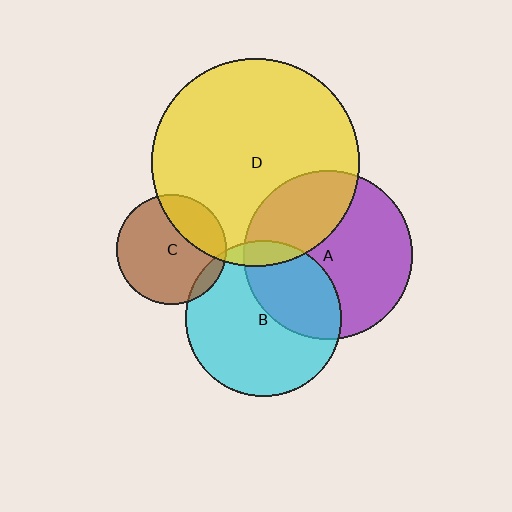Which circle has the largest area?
Circle D (yellow).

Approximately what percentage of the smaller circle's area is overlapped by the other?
Approximately 10%.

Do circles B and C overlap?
Yes.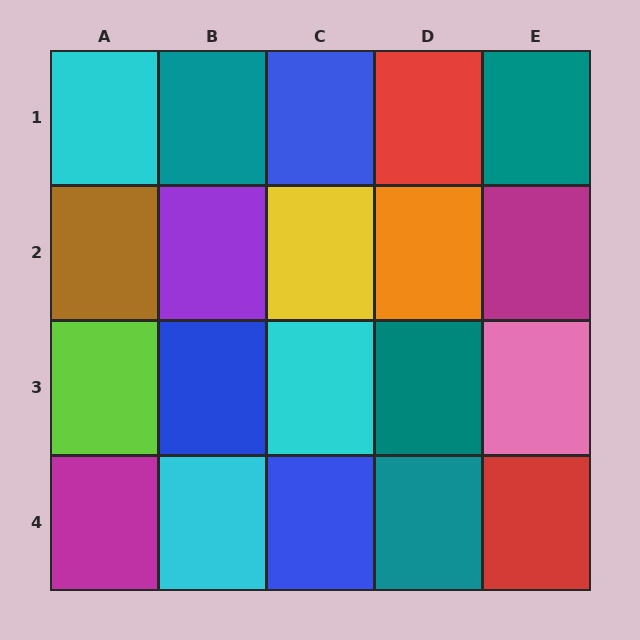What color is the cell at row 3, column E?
Pink.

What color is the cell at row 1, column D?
Red.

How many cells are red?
2 cells are red.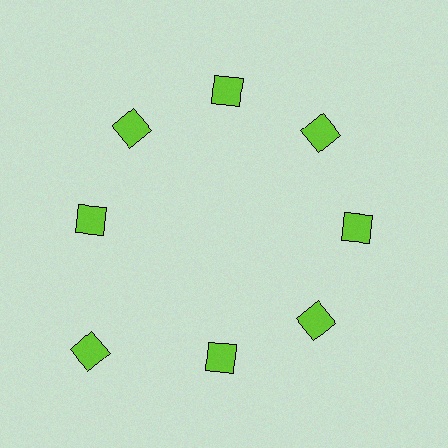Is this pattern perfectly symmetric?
No. The 8 lime diamonds are arranged in a ring, but one element near the 8 o'clock position is pushed outward from the center, breaking the 8-fold rotational symmetry.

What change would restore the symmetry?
The symmetry would be restored by moving it inward, back onto the ring so that all 8 diamonds sit at equal angles and equal distance from the center.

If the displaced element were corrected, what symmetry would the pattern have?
It would have 8-fold rotational symmetry — the pattern would map onto itself every 45 degrees.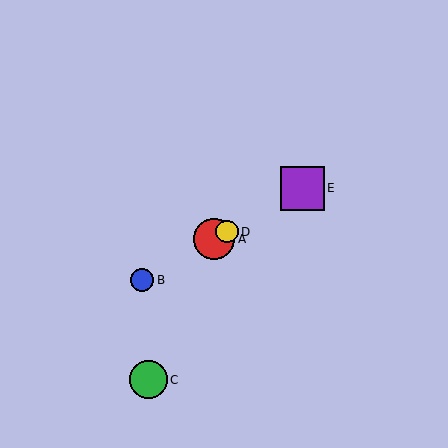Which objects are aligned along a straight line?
Objects A, B, D, E are aligned along a straight line.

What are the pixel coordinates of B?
Object B is at (142, 280).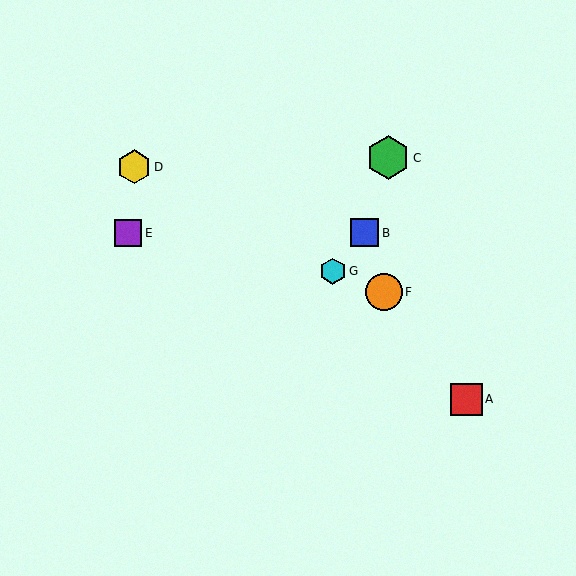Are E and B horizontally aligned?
Yes, both are at y≈233.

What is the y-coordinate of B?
Object B is at y≈233.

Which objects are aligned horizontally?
Objects B, E are aligned horizontally.